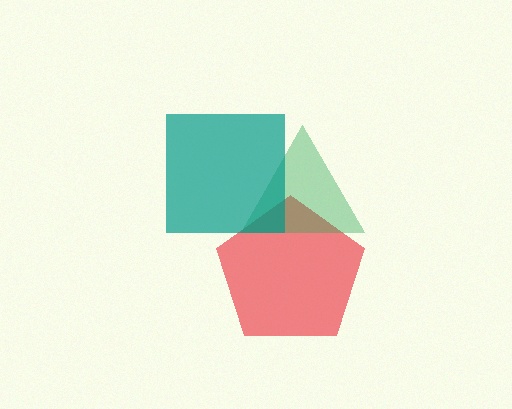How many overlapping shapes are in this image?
There are 3 overlapping shapes in the image.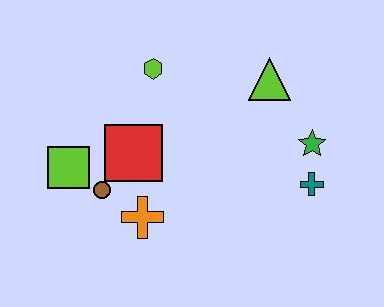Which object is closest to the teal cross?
The green star is closest to the teal cross.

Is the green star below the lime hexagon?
Yes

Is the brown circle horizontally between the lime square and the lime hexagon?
Yes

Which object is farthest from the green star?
The lime square is farthest from the green star.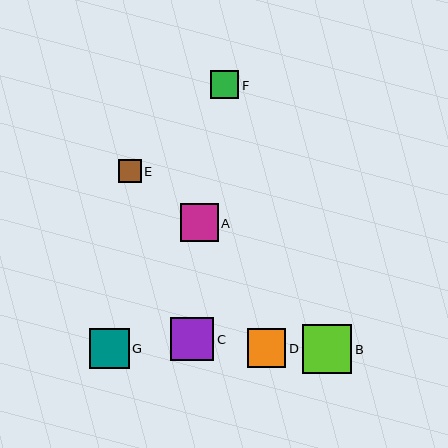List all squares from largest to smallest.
From largest to smallest: B, C, G, D, A, F, E.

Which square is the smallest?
Square E is the smallest with a size of approximately 23 pixels.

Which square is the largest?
Square B is the largest with a size of approximately 49 pixels.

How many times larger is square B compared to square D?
Square B is approximately 1.3 times the size of square D.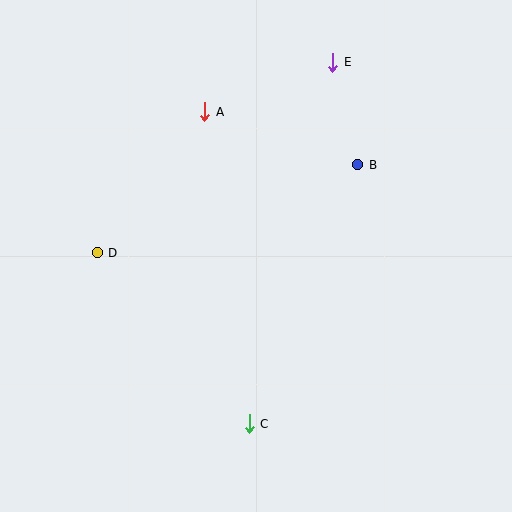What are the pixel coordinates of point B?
Point B is at (358, 165).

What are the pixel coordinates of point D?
Point D is at (97, 253).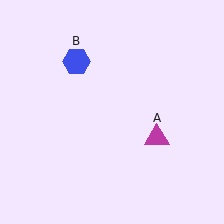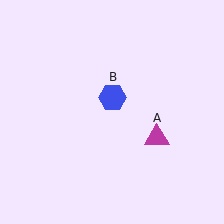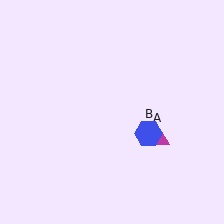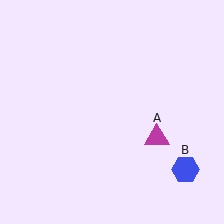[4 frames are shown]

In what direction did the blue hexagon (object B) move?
The blue hexagon (object B) moved down and to the right.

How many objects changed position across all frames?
1 object changed position: blue hexagon (object B).